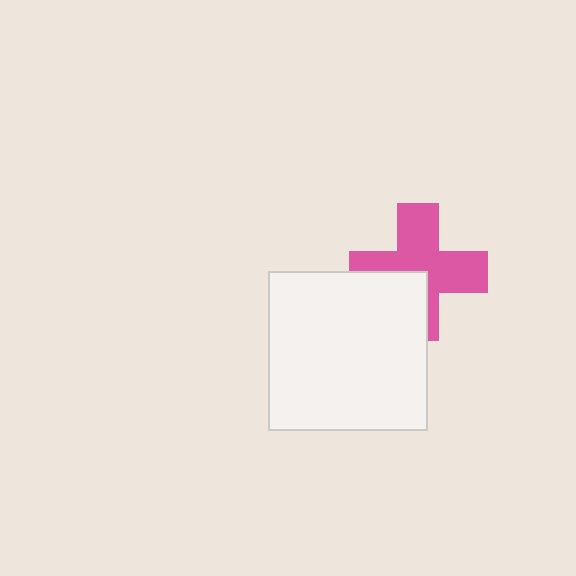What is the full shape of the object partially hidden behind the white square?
The partially hidden object is a pink cross.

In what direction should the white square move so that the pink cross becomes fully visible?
The white square should move toward the lower-left. That is the shortest direction to clear the overlap and leave the pink cross fully visible.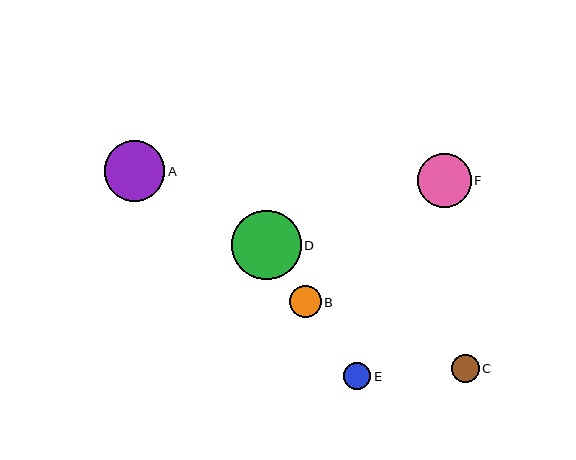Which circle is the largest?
Circle D is the largest with a size of approximately 69 pixels.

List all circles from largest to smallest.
From largest to smallest: D, A, F, B, C, E.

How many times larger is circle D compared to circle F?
Circle D is approximately 1.3 times the size of circle F.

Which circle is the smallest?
Circle E is the smallest with a size of approximately 27 pixels.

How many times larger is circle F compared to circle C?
Circle F is approximately 1.9 times the size of circle C.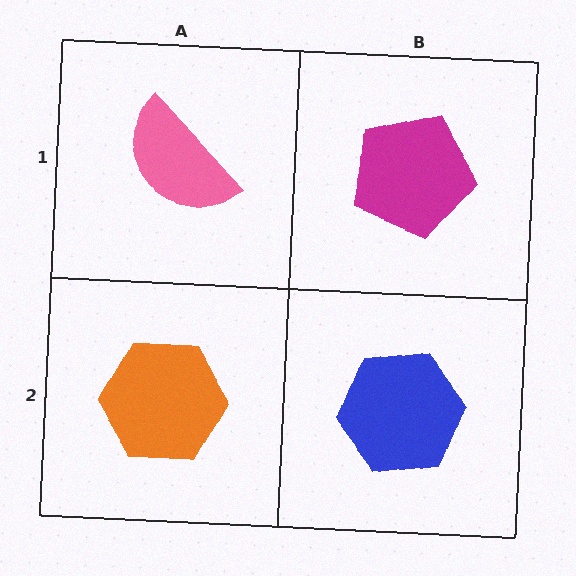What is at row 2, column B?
A blue hexagon.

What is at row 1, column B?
A magenta pentagon.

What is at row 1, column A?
A pink semicircle.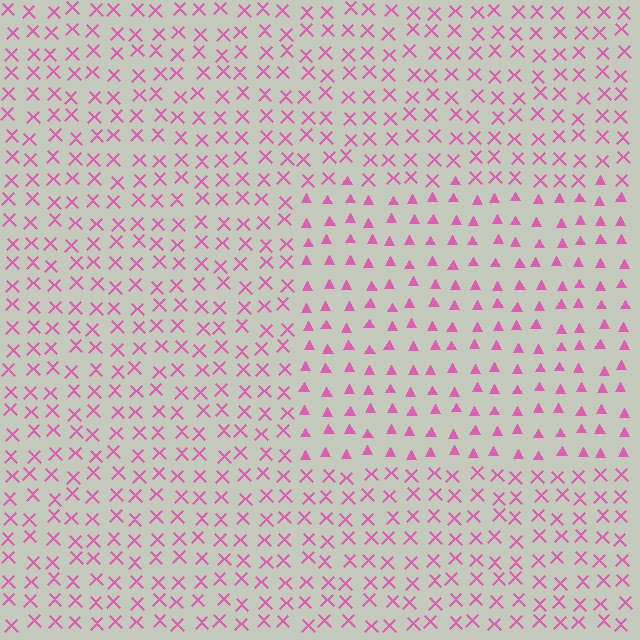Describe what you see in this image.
The image is filled with small pink elements arranged in a uniform grid. A rectangle-shaped region contains triangles, while the surrounding area contains X marks. The boundary is defined purely by the change in element shape.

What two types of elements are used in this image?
The image uses triangles inside the rectangle region and X marks outside it.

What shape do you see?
I see a rectangle.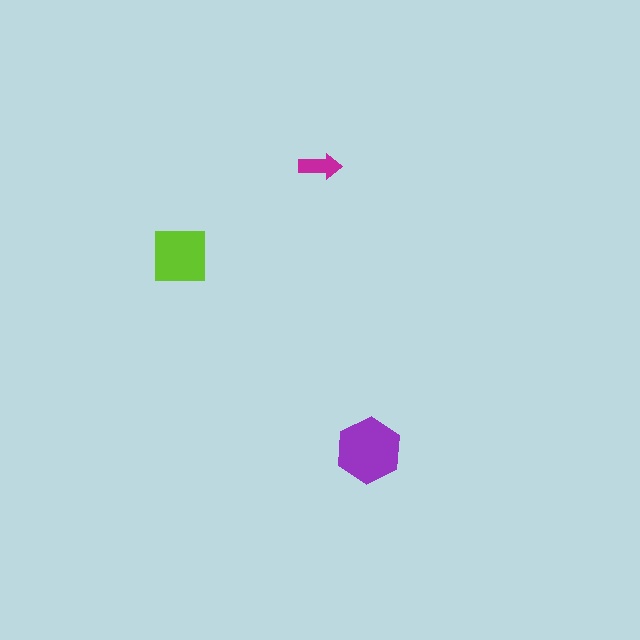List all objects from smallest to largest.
The magenta arrow, the lime square, the purple hexagon.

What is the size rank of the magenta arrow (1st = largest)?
3rd.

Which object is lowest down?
The purple hexagon is bottommost.